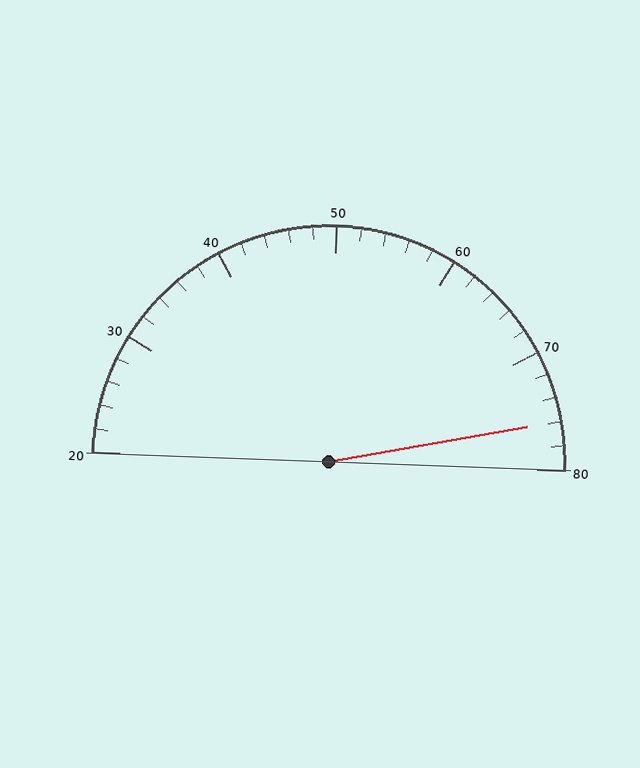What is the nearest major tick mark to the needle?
The nearest major tick mark is 80.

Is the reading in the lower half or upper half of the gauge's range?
The reading is in the upper half of the range (20 to 80).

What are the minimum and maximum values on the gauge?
The gauge ranges from 20 to 80.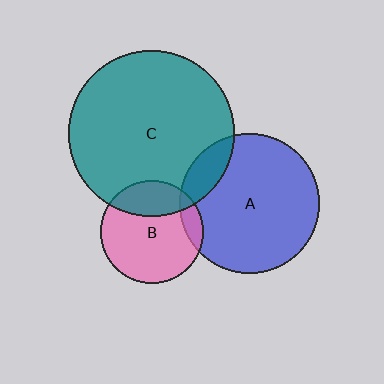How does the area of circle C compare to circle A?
Approximately 1.4 times.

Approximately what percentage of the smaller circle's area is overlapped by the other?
Approximately 15%.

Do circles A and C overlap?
Yes.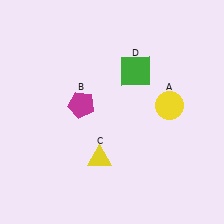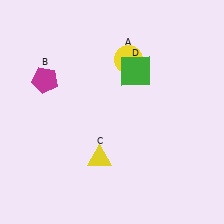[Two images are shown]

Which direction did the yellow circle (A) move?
The yellow circle (A) moved up.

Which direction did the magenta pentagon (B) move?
The magenta pentagon (B) moved left.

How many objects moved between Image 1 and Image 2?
2 objects moved between the two images.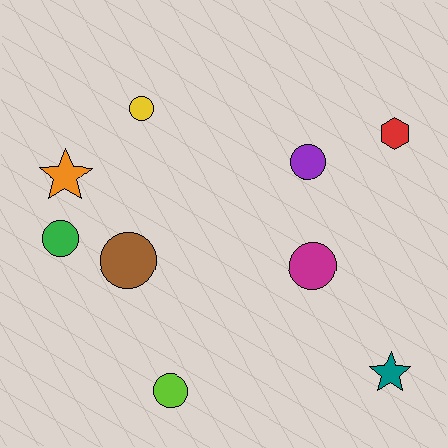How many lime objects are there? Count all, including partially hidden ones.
There is 1 lime object.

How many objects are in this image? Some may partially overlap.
There are 9 objects.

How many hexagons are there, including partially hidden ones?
There is 1 hexagon.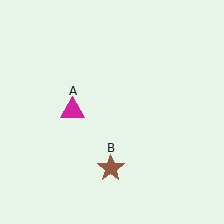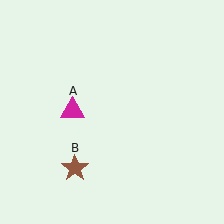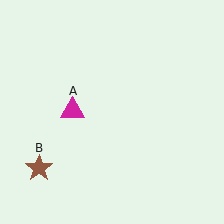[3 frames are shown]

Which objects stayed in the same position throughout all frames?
Magenta triangle (object A) remained stationary.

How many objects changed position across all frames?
1 object changed position: brown star (object B).